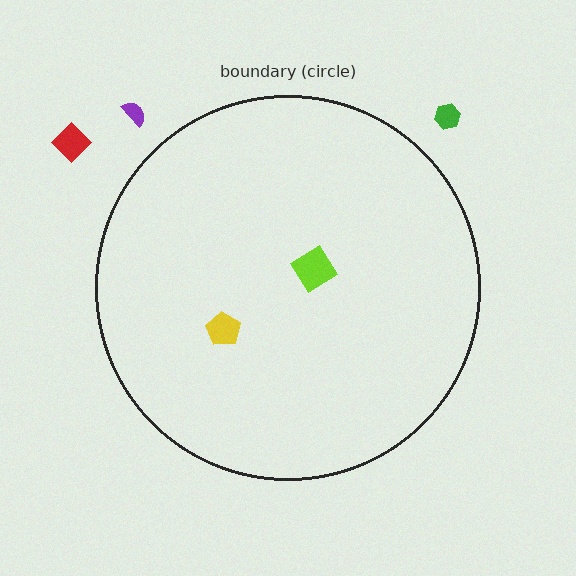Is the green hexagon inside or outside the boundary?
Outside.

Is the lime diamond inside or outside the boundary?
Inside.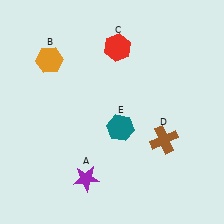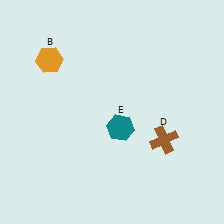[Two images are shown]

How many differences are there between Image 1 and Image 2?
There are 2 differences between the two images.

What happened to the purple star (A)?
The purple star (A) was removed in Image 2. It was in the bottom-left area of Image 1.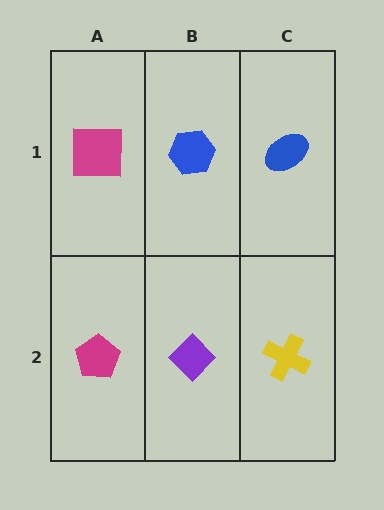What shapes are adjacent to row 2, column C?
A blue ellipse (row 1, column C), a purple diamond (row 2, column B).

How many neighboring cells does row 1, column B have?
3.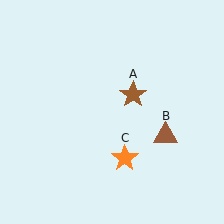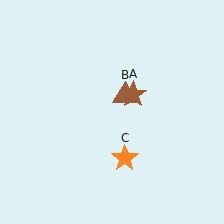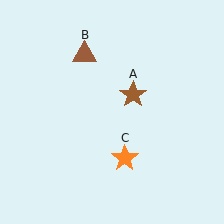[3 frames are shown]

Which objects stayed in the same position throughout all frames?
Brown star (object A) and orange star (object C) remained stationary.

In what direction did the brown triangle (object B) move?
The brown triangle (object B) moved up and to the left.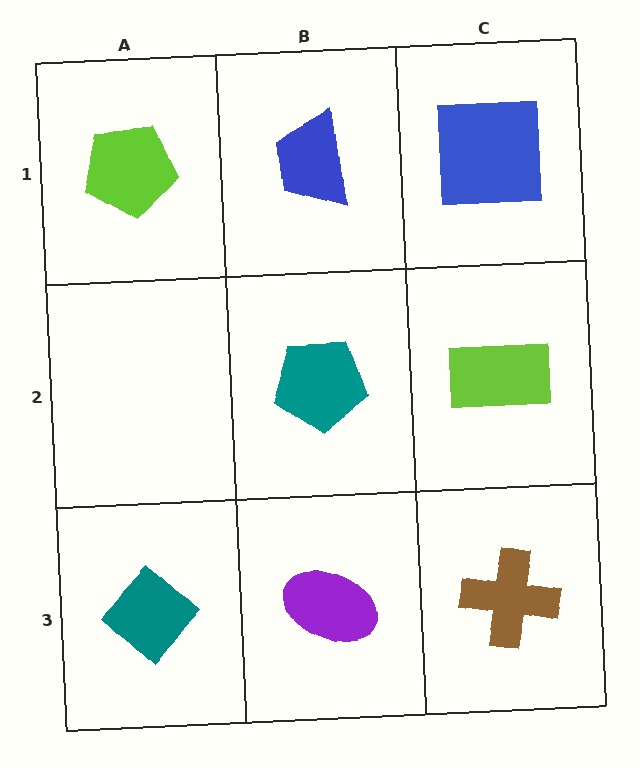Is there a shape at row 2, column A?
No, that cell is empty.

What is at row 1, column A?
A lime pentagon.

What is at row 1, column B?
A blue trapezoid.